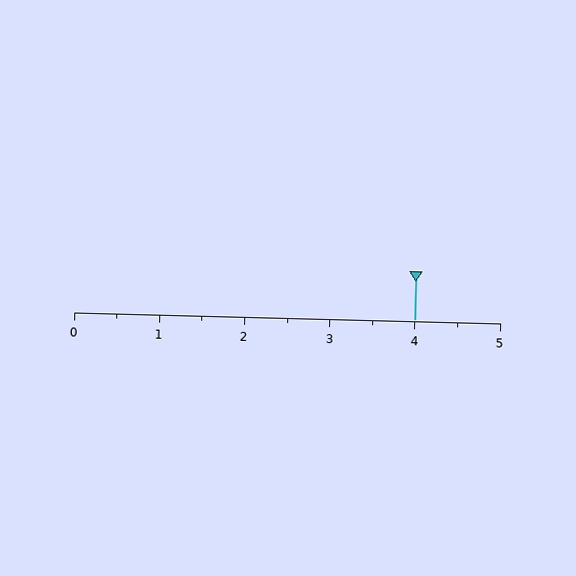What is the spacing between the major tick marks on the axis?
The major ticks are spaced 1 apart.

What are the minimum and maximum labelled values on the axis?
The axis runs from 0 to 5.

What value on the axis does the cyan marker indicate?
The marker indicates approximately 4.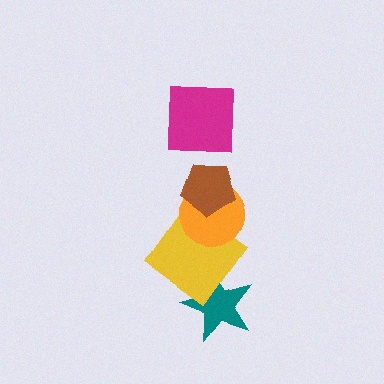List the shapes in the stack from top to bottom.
From top to bottom: the magenta square, the brown pentagon, the orange circle, the yellow diamond, the teal star.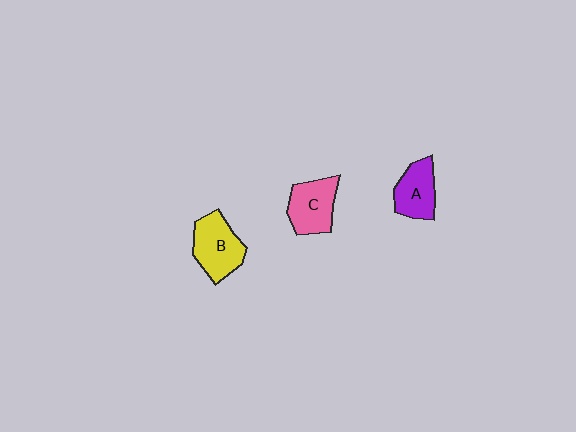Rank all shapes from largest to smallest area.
From largest to smallest: B (yellow), C (pink), A (purple).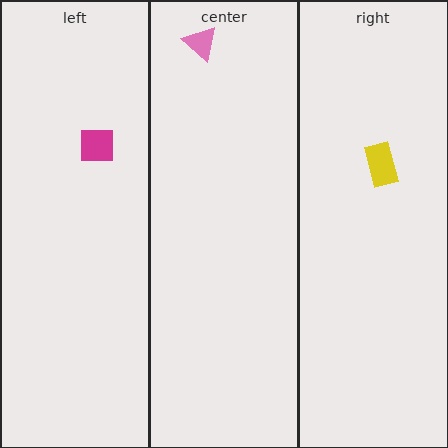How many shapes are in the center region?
1.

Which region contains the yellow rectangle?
The right region.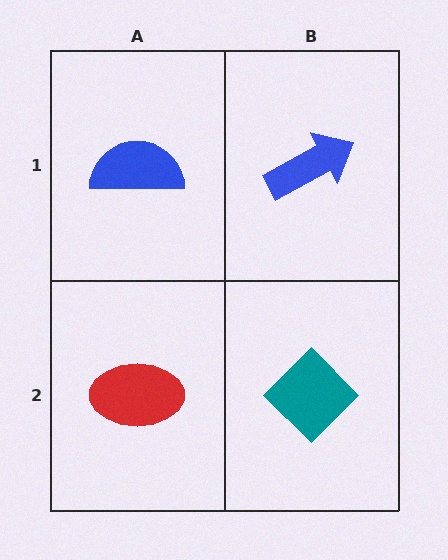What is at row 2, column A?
A red ellipse.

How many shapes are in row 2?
2 shapes.